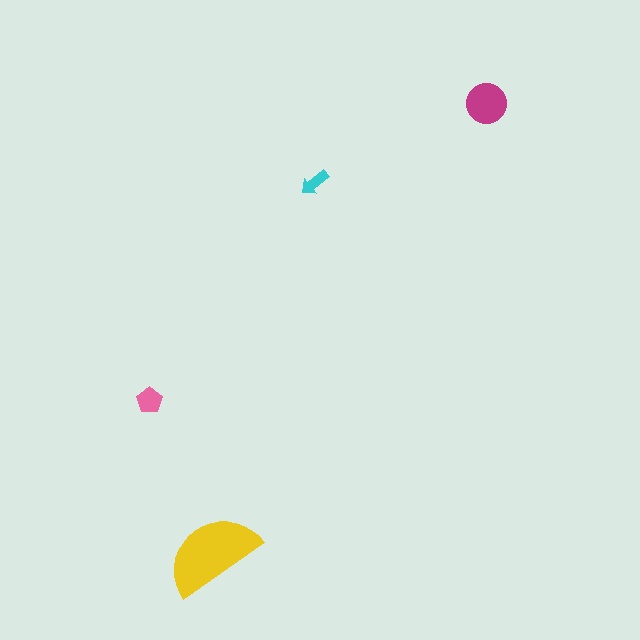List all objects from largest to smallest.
The yellow semicircle, the magenta circle, the pink pentagon, the cyan arrow.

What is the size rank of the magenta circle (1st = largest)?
2nd.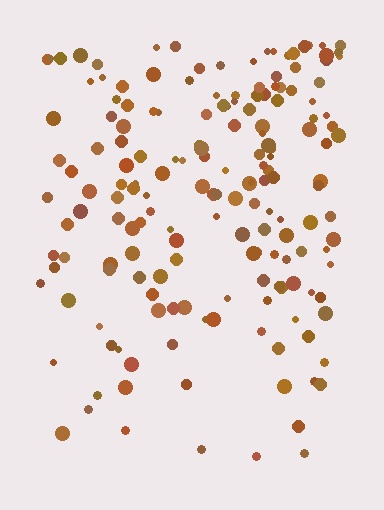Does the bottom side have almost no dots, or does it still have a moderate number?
Still a moderate number, just noticeably fewer than the top.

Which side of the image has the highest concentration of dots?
The top.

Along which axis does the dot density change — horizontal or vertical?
Vertical.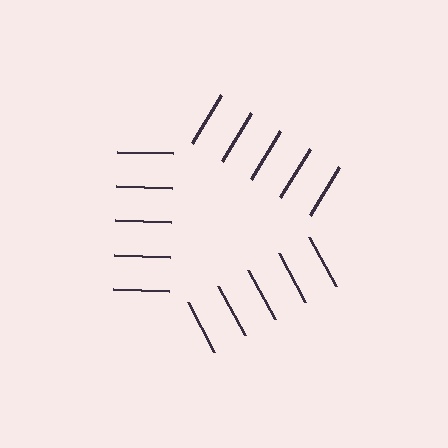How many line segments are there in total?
15 — 5 along each of the 3 edges.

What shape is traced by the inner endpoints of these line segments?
An illusory triangle — the line segments terminate on its edges but no continuous stroke is drawn.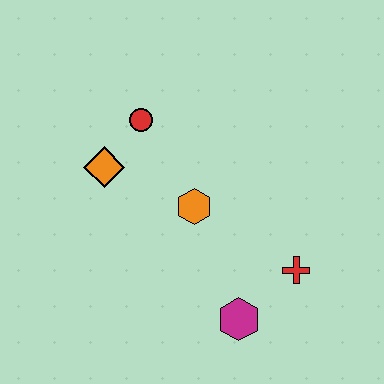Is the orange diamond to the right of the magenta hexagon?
No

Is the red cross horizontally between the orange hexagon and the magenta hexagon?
No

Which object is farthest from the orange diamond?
The red cross is farthest from the orange diamond.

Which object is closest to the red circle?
The orange diamond is closest to the red circle.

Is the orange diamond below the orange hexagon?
No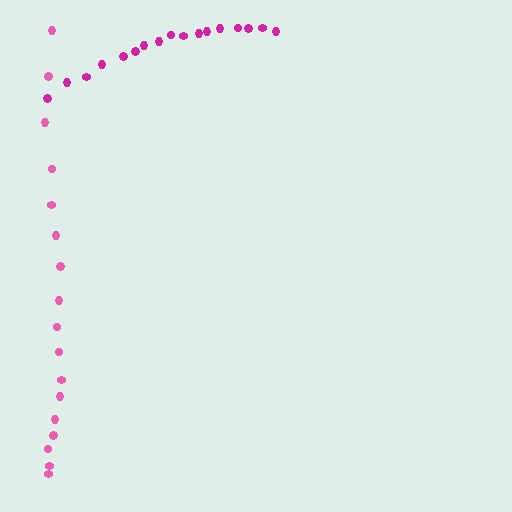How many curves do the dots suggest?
There are 2 distinct paths.